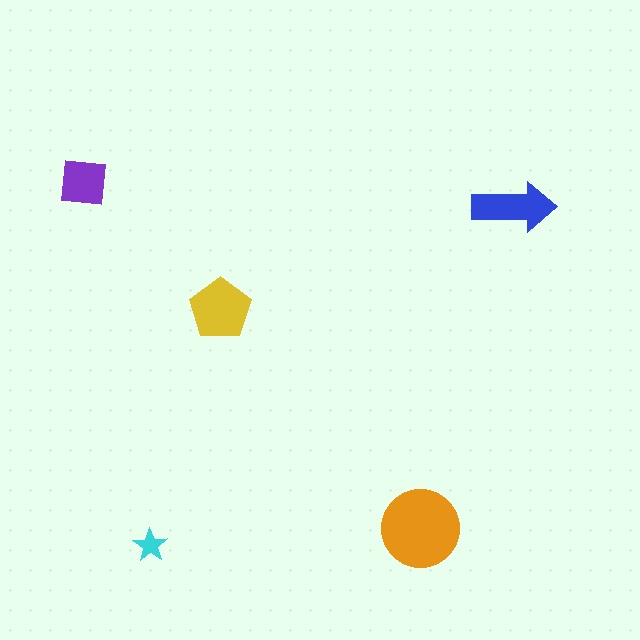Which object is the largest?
The orange circle.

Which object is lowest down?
The cyan star is bottommost.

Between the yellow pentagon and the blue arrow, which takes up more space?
The yellow pentagon.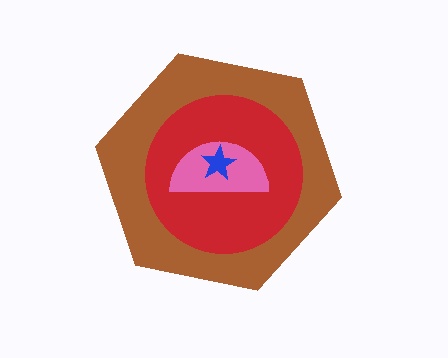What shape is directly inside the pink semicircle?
The blue star.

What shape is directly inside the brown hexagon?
The red circle.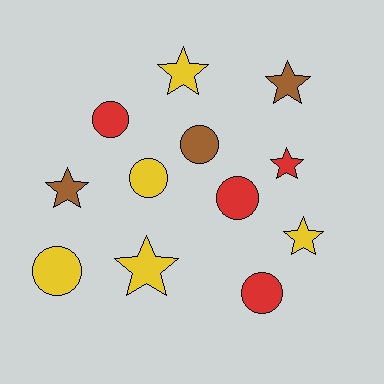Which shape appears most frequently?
Star, with 6 objects.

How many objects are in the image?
There are 12 objects.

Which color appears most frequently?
Yellow, with 5 objects.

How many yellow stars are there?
There are 3 yellow stars.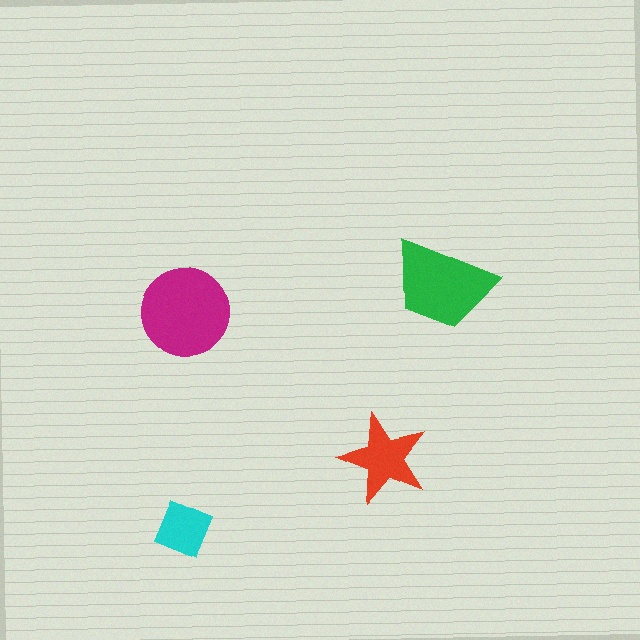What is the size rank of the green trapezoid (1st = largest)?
2nd.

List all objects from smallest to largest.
The cyan diamond, the red star, the green trapezoid, the magenta circle.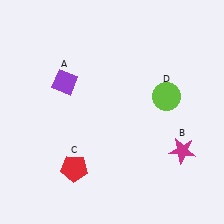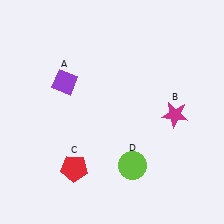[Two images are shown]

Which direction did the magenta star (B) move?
The magenta star (B) moved up.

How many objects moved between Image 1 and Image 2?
2 objects moved between the two images.